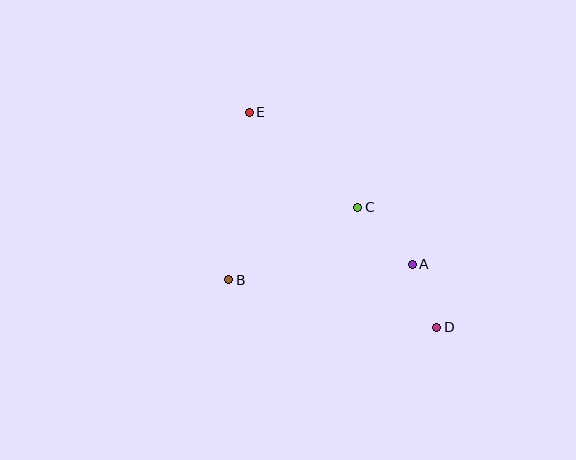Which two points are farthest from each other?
Points D and E are farthest from each other.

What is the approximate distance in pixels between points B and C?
The distance between B and C is approximately 148 pixels.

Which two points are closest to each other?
Points A and D are closest to each other.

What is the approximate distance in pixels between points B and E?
The distance between B and E is approximately 169 pixels.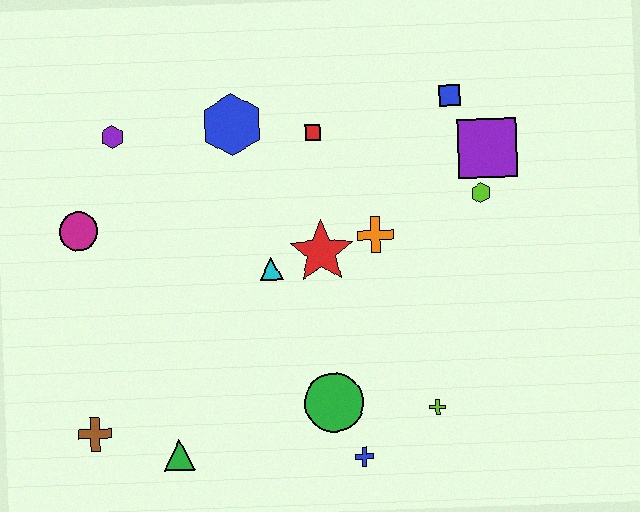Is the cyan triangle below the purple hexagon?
Yes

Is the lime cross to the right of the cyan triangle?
Yes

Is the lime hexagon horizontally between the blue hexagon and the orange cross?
No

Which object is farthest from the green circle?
The purple hexagon is farthest from the green circle.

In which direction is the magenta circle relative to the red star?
The magenta circle is to the left of the red star.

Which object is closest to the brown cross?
The green triangle is closest to the brown cross.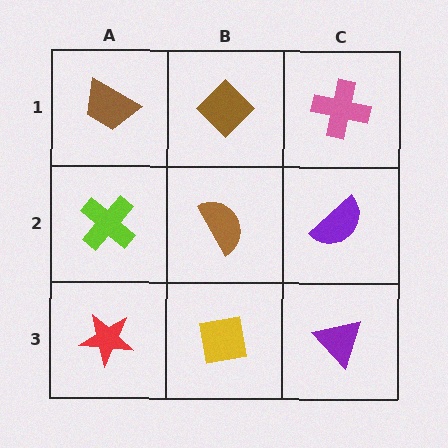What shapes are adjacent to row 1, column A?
A lime cross (row 2, column A), a brown diamond (row 1, column B).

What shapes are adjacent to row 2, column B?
A brown diamond (row 1, column B), a yellow square (row 3, column B), a lime cross (row 2, column A), a purple semicircle (row 2, column C).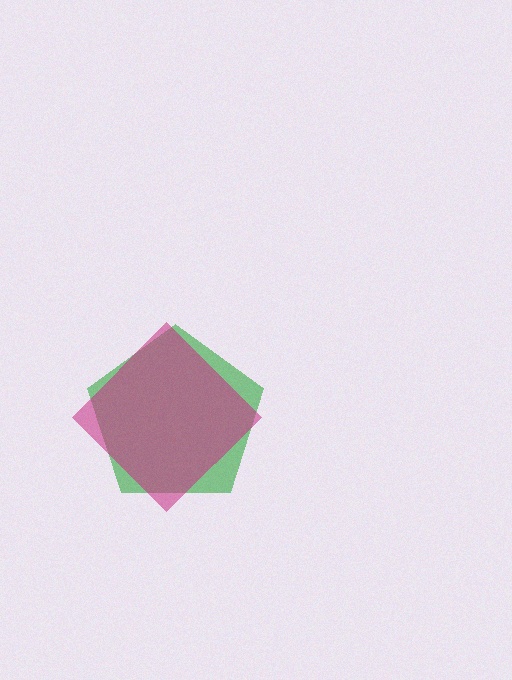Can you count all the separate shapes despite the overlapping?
Yes, there are 2 separate shapes.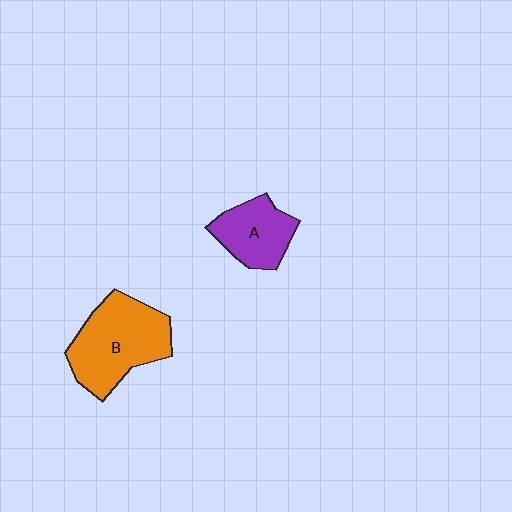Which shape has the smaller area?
Shape A (purple).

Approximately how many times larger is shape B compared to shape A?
Approximately 1.6 times.